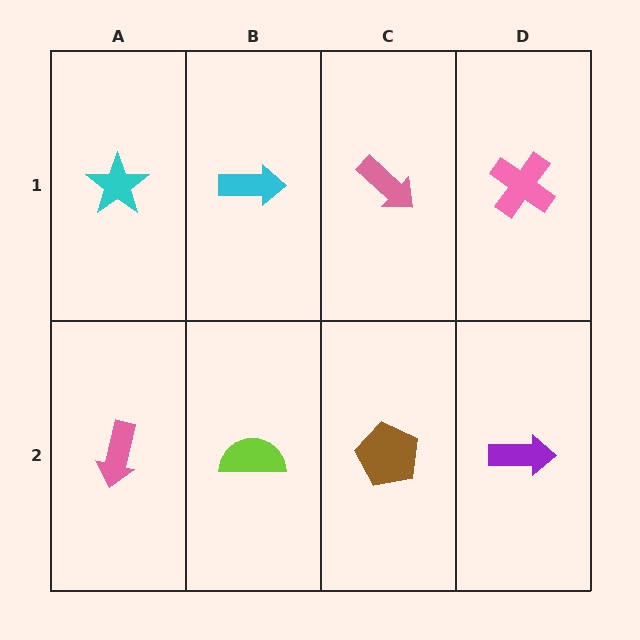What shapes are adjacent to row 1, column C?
A brown pentagon (row 2, column C), a cyan arrow (row 1, column B), a pink cross (row 1, column D).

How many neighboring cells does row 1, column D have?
2.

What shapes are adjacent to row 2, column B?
A cyan arrow (row 1, column B), a pink arrow (row 2, column A), a brown pentagon (row 2, column C).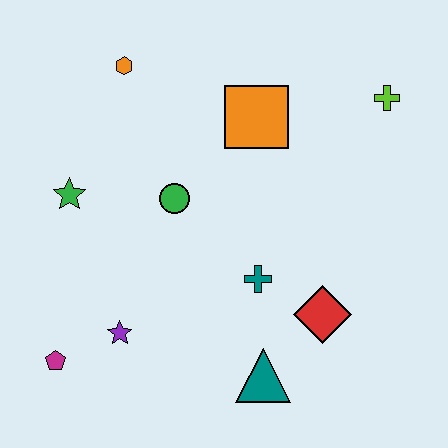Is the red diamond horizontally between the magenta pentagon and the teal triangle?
No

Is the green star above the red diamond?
Yes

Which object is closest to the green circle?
The green star is closest to the green circle.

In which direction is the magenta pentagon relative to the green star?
The magenta pentagon is below the green star.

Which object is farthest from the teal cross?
The orange hexagon is farthest from the teal cross.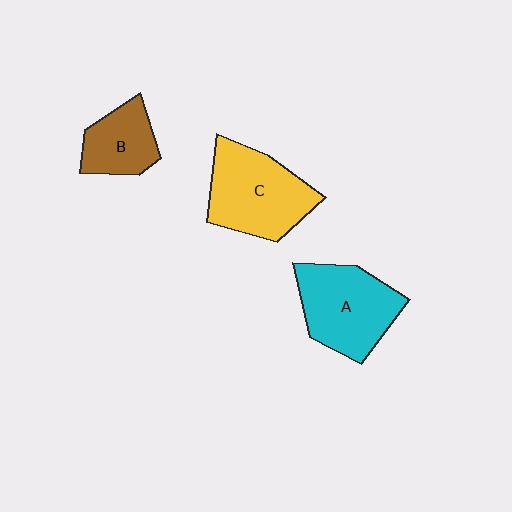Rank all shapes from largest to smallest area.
From largest to smallest: C (yellow), A (cyan), B (brown).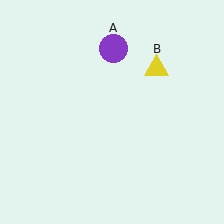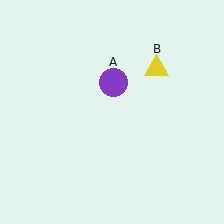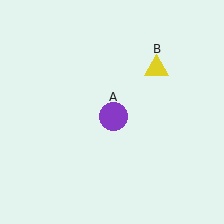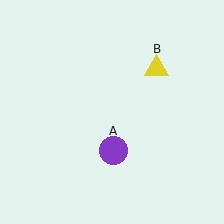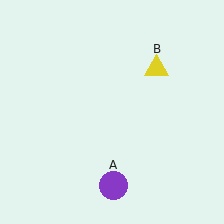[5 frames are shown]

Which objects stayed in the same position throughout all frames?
Yellow triangle (object B) remained stationary.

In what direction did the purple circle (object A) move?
The purple circle (object A) moved down.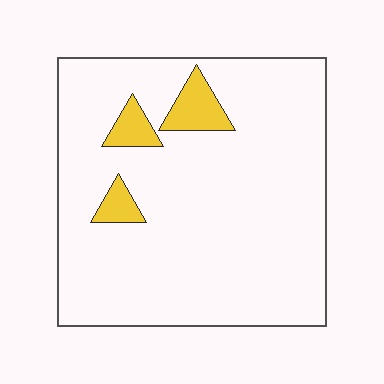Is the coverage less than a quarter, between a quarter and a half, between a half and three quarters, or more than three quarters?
Less than a quarter.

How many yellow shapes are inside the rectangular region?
3.